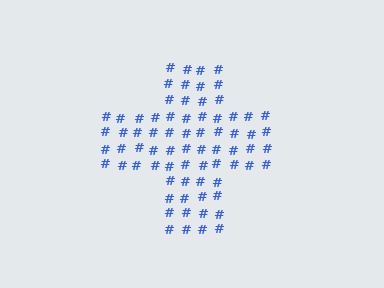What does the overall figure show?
The overall figure shows a cross.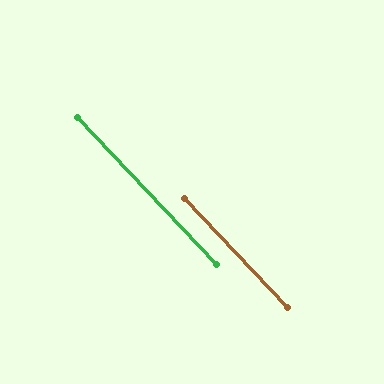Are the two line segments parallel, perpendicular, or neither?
Parallel — their directions differ by only 0.3°.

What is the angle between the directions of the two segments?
Approximately 0 degrees.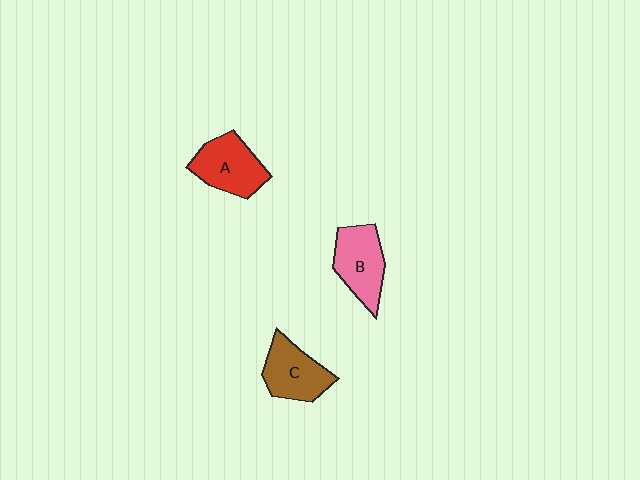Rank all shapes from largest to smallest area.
From largest to smallest: A (red), B (pink), C (brown).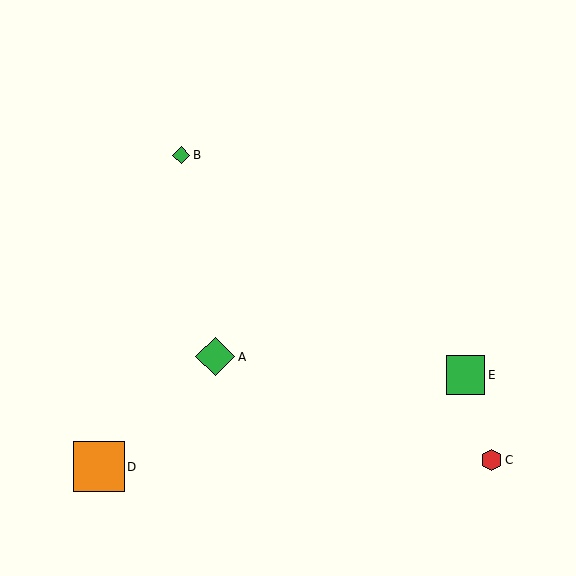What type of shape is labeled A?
Shape A is a green diamond.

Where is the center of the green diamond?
The center of the green diamond is at (181, 155).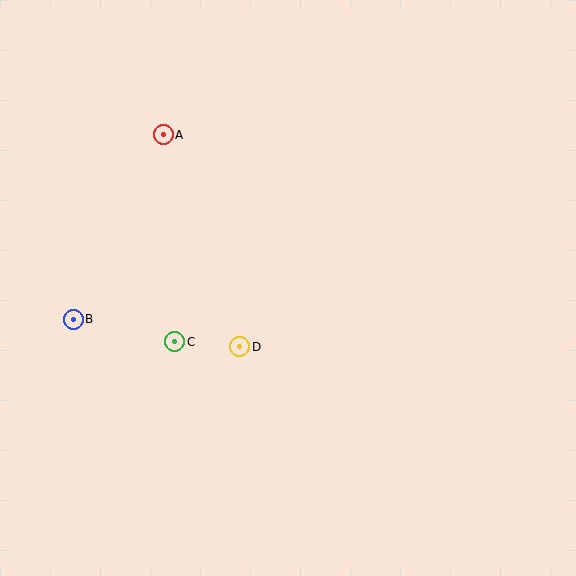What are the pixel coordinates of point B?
Point B is at (73, 319).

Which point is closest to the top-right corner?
Point A is closest to the top-right corner.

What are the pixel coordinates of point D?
Point D is at (240, 347).